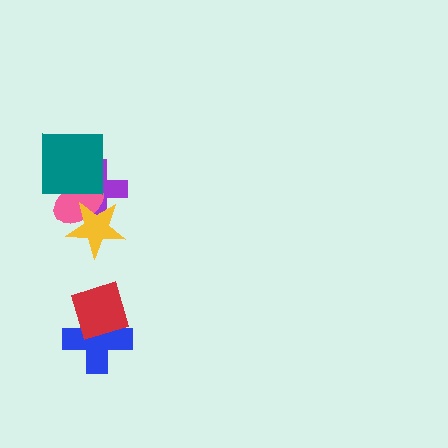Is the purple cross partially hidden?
Yes, it is partially covered by another shape.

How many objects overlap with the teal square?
2 objects overlap with the teal square.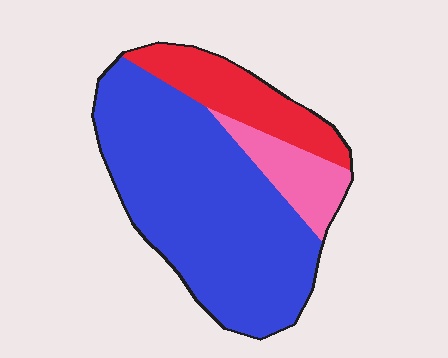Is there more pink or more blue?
Blue.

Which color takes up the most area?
Blue, at roughly 70%.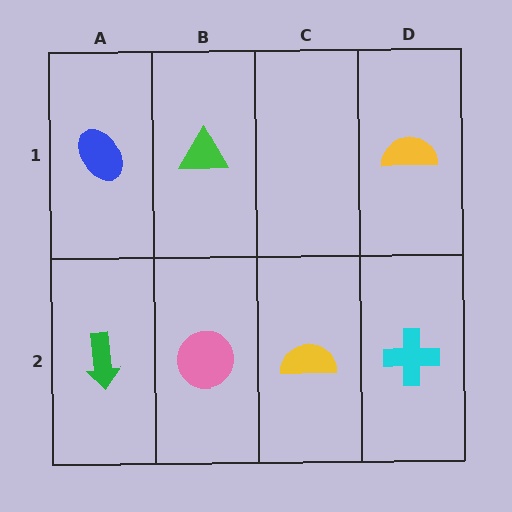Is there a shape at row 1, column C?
No, that cell is empty.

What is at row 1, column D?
A yellow semicircle.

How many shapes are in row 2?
4 shapes.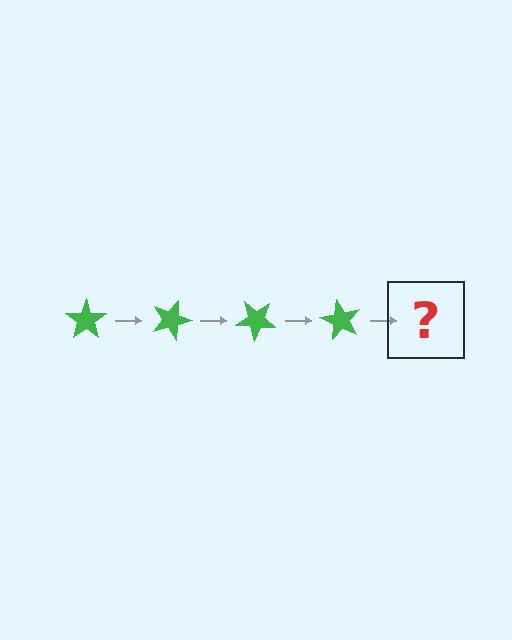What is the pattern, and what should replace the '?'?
The pattern is that the star rotates 20 degrees each step. The '?' should be a green star rotated 80 degrees.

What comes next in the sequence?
The next element should be a green star rotated 80 degrees.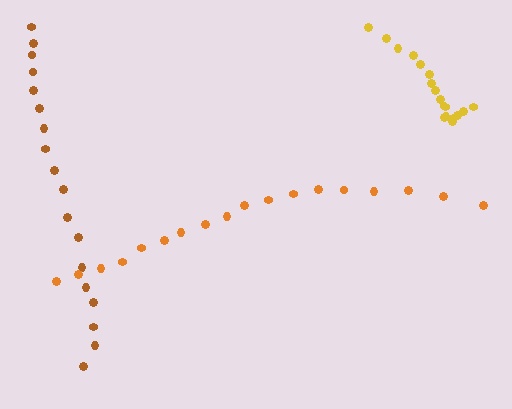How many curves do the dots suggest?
There are 3 distinct paths.